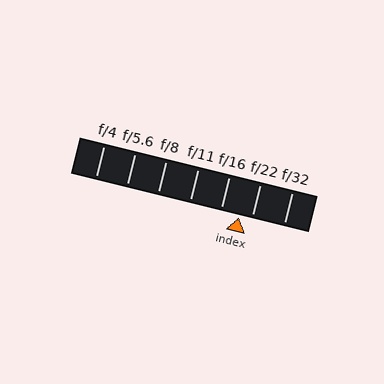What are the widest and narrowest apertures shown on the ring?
The widest aperture shown is f/4 and the narrowest is f/32.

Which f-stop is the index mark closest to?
The index mark is closest to f/22.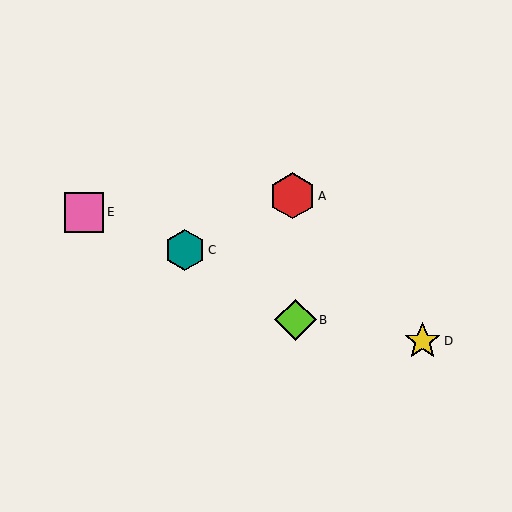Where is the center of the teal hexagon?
The center of the teal hexagon is at (185, 250).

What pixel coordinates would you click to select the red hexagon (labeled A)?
Click at (292, 196) to select the red hexagon A.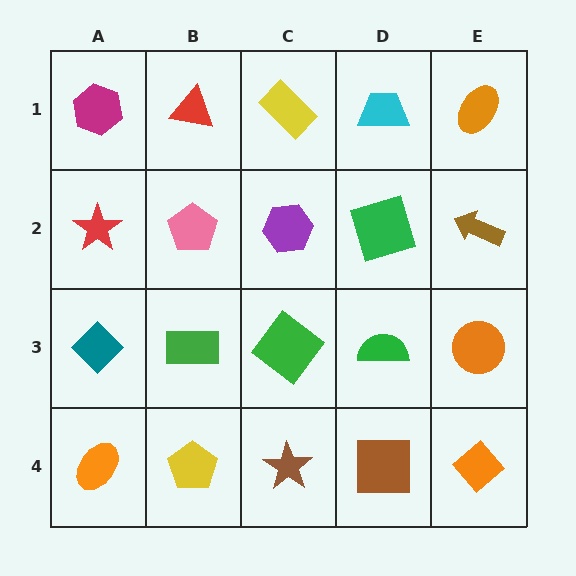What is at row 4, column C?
A brown star.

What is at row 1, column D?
A cyan trapezoid.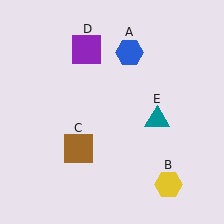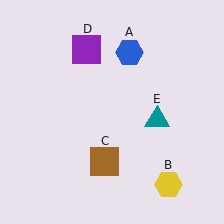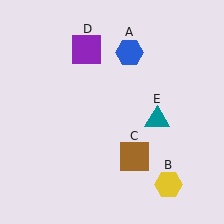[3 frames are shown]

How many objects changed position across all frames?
1 object changed position: brown square (object C).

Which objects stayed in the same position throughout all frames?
Blue hexagon (object A) and yellow hexagon (object B) and purple square (object D) and teal triangle (object E) remained stationary.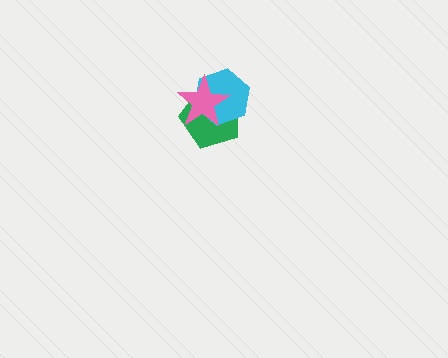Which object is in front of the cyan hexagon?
The pink star is in front of the cyan hexagon.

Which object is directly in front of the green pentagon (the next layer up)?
The cyan hexagon is directly in front of the green pentagon.